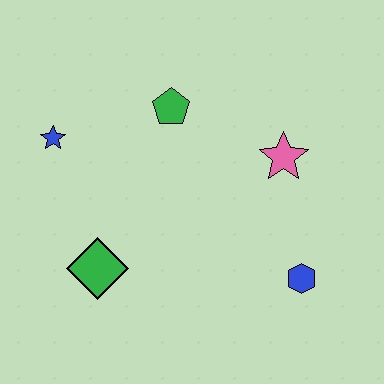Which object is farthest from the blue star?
The blue hexagon is farthest from the blue star.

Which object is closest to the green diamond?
The blue star is closest to the green diamond.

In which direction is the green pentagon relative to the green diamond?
The green pentagon is above the green diamond.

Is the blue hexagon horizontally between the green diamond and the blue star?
No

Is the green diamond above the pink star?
No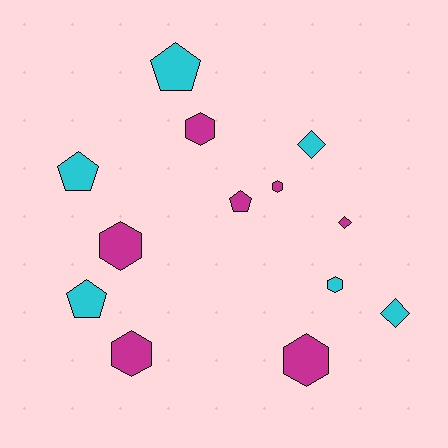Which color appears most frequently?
Magenta, with 7 objects.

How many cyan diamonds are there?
There are 2 cyan diamonds.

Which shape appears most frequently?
Hexagon, with 6 objects.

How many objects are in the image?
There are 13 objects.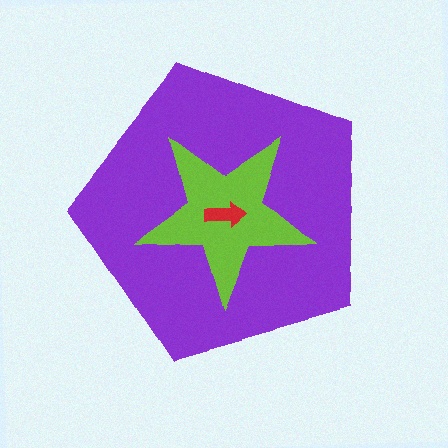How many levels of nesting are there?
3.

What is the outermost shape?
The purple pentagon.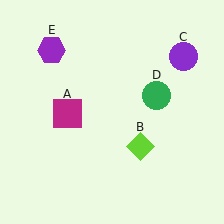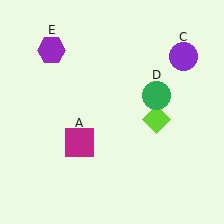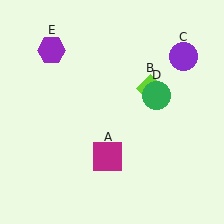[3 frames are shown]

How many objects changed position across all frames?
2 objects changed position: magenta square (object A), lime diamond (object B).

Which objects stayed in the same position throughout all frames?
Purple circle (object C) and green circle (object D) and purple hexagon (object E) remained stationary.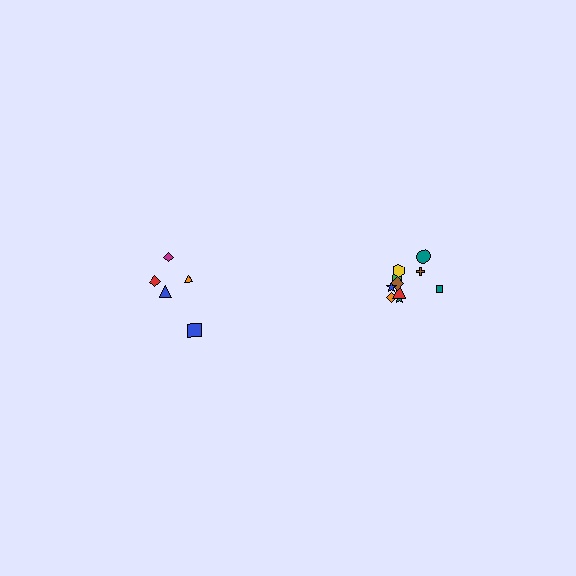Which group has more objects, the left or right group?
The right group.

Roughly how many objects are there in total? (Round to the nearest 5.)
Roughly 15 objects in total.